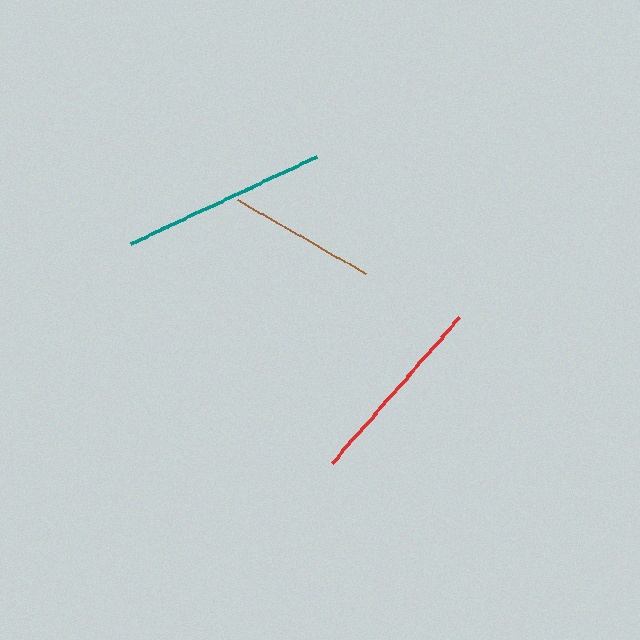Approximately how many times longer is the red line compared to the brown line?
The red line is approximately 1.3 times the length of the brown line.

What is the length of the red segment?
The red segment is approximately 193 pixels long.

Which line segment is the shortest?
The brown line is the shortest at approximately 148 pixels.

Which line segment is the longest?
The teal line is the longest at approximately 205 pixels.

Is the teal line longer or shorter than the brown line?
The teal line is longer than the brown line.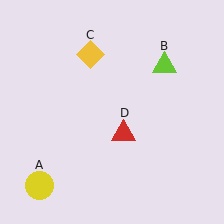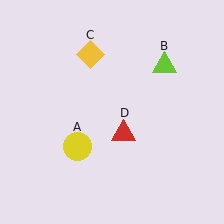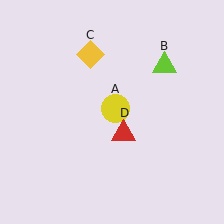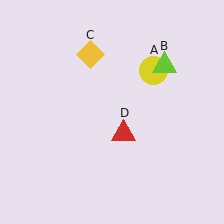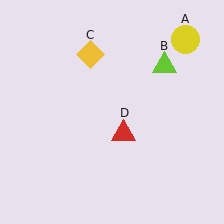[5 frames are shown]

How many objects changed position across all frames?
1 object changed position: yellow circle (object A).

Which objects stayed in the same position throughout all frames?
Lime triangle (object B) and yellow diamond (object C) and red triangle (object D) remained stationary.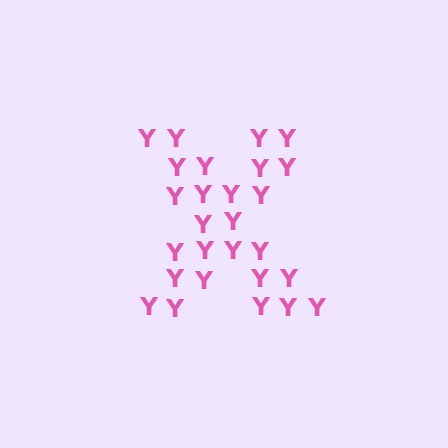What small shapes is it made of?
It is made of small letter Y's.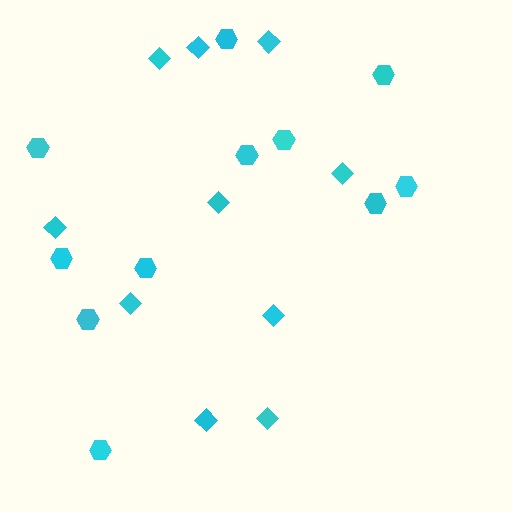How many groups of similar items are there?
There are 2 groups: one group of diamonds (10) and one group of hexagons (11).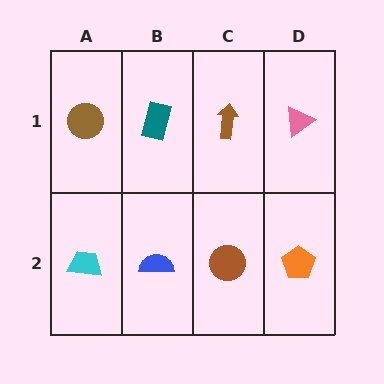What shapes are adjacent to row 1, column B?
A blue semicircle (row 2, column B), a brown circle (row 1, column A), a brown arrow (row 1, column C).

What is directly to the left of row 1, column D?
A brown arrow.